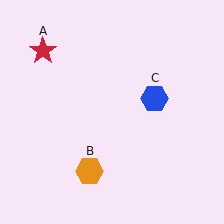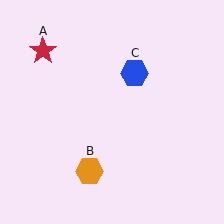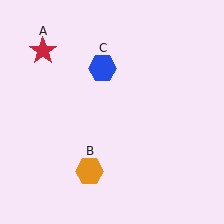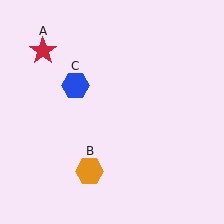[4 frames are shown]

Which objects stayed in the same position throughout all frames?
Red star (object A) and orange hexagon (object B) remained stationary.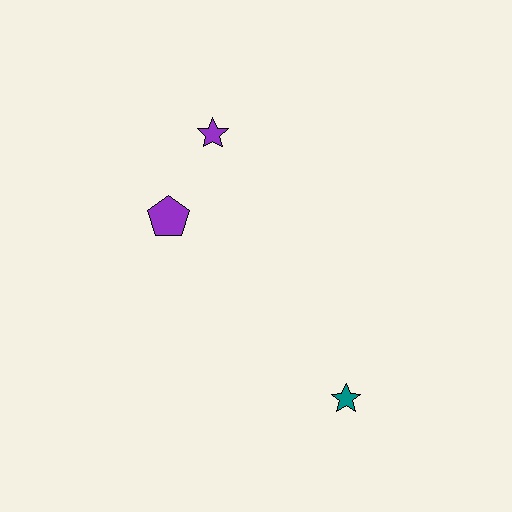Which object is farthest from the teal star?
The purple star is farthest from the teal star.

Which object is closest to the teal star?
The purple pentagon is closest to the teal star.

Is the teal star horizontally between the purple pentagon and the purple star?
No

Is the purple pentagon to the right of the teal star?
No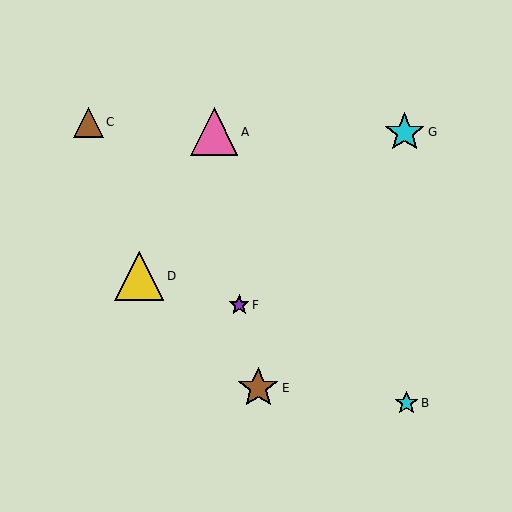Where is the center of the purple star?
The center of the purple star is at (239, 305).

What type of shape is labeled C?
Shape C is a brown triangle.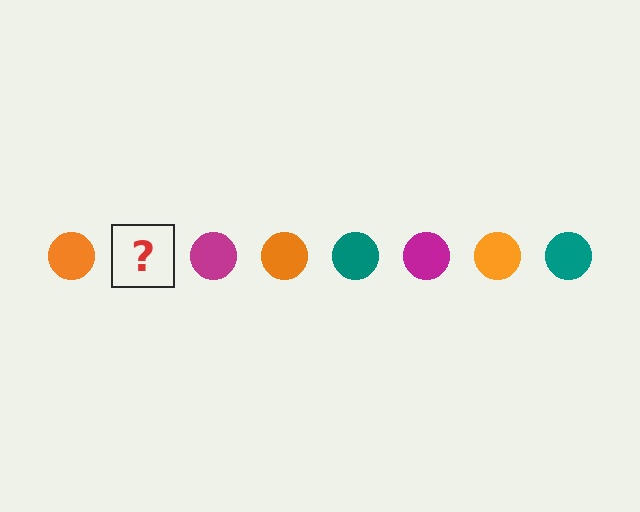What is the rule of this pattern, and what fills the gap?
The rule is that the pattern cycles through orange, teal, magenta circles. The gap should be filled with a teal circle.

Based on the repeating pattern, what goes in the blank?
The blank should be a teal circle.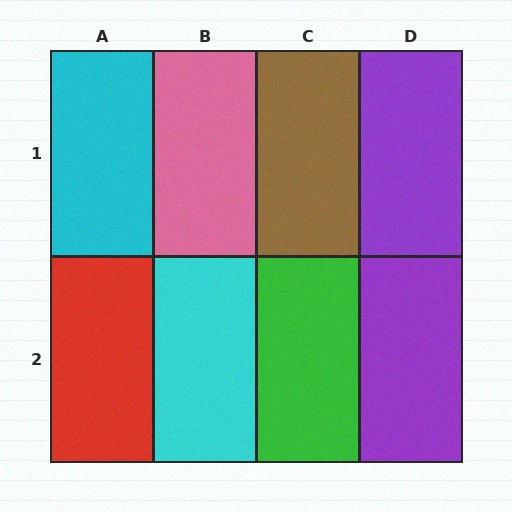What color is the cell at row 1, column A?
Cyan.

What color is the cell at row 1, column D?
Purple.